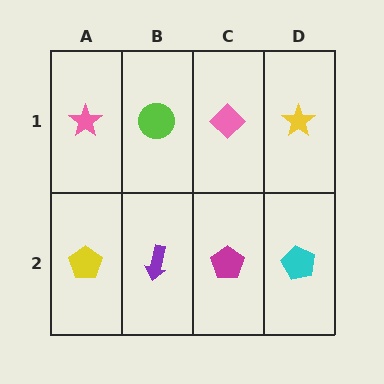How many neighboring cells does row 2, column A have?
2.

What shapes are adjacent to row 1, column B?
A purple arrow (row 2, column B), a pink star (row 1, column A), a pink diamond (row 1, column C).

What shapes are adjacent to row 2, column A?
A pink star (row 1, column A), a purple arrow (row 2, column B).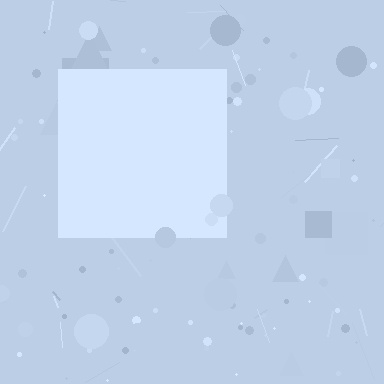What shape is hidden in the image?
A square is hidden in the image.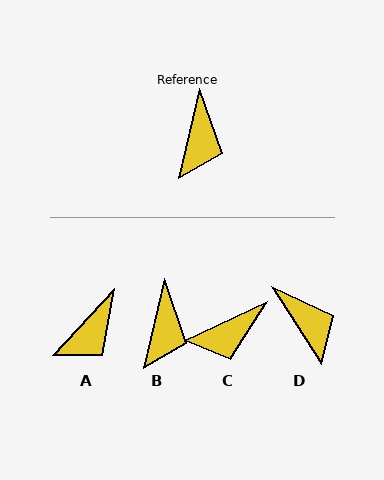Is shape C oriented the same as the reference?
No, it is off by about 52 degrees.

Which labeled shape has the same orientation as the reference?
B.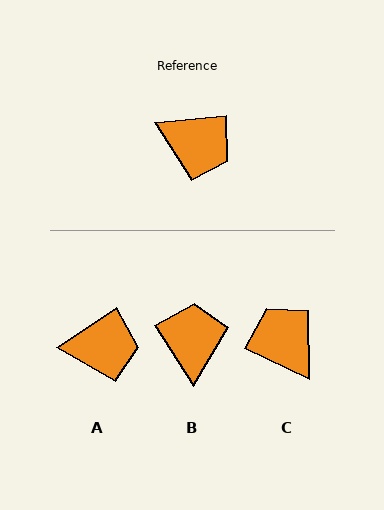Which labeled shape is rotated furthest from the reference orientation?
C, about 149 degrees away.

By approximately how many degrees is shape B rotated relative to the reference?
Approximately 116 degrees counter-clockwise.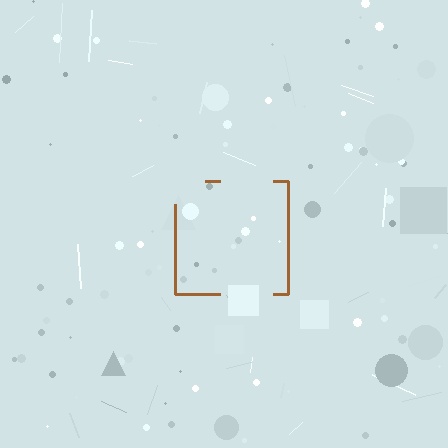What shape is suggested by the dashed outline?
The dashed outline suggests a square.